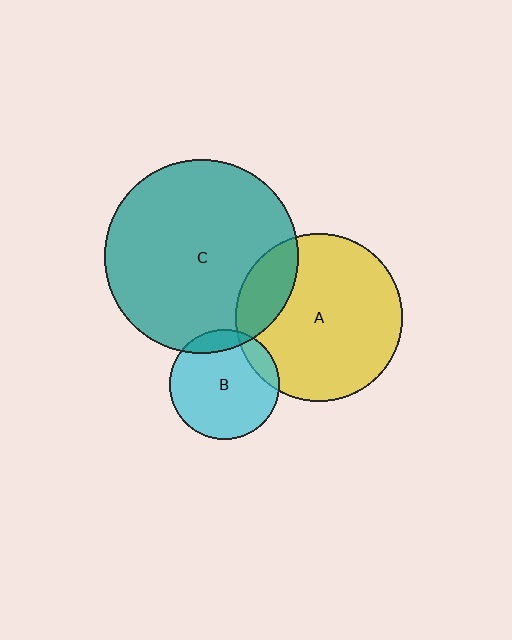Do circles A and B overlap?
Yes.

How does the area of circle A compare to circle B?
Approximately 2.3 times.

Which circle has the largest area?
Circle C (teal).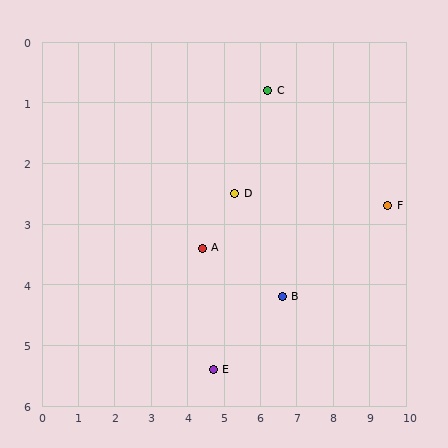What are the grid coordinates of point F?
Point F is at approximately (9.5, 2.7).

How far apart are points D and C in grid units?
Points D and C are about 1.9 grid units apart.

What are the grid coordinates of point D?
Point D is at approximately (5.3, 2.5).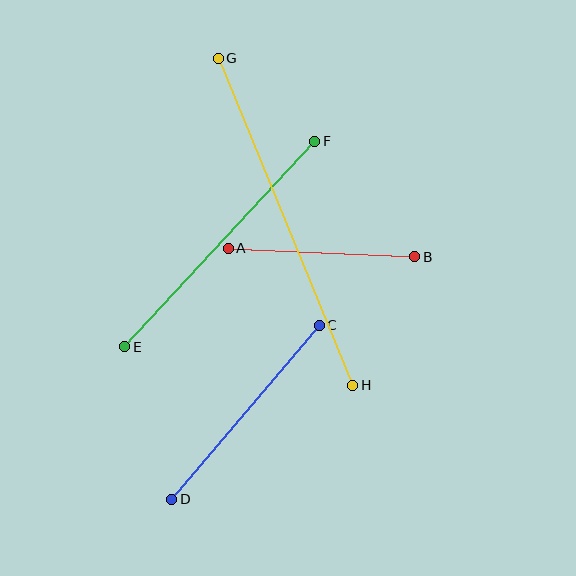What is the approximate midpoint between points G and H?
The midpoint is at approximately (285, 222) pixels.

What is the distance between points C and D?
The distance is approximately 228 pixels.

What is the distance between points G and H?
The distance is approximately 353 pixels.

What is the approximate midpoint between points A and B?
The midpoint is at approximately (322, 252) pixels.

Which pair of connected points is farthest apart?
Points G and H are farthest apart.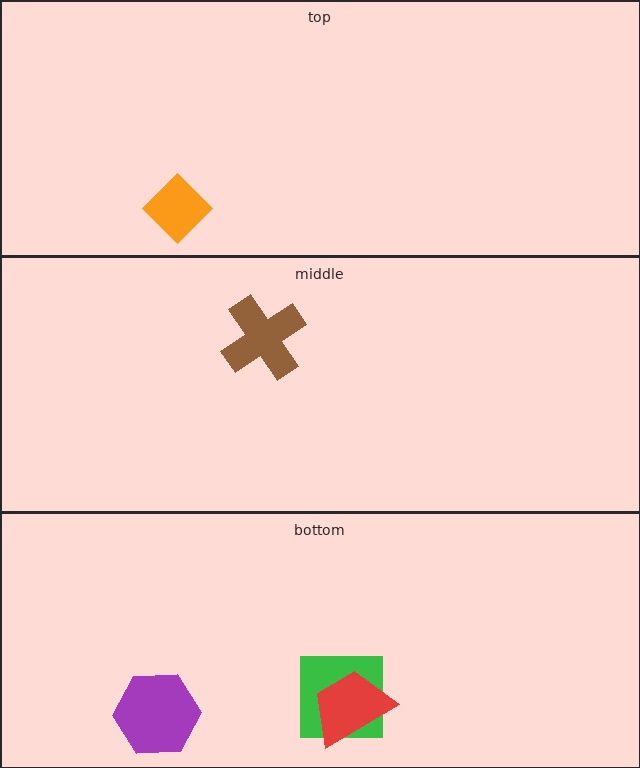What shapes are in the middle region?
The brown cross.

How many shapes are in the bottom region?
3.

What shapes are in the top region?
The orange diamond.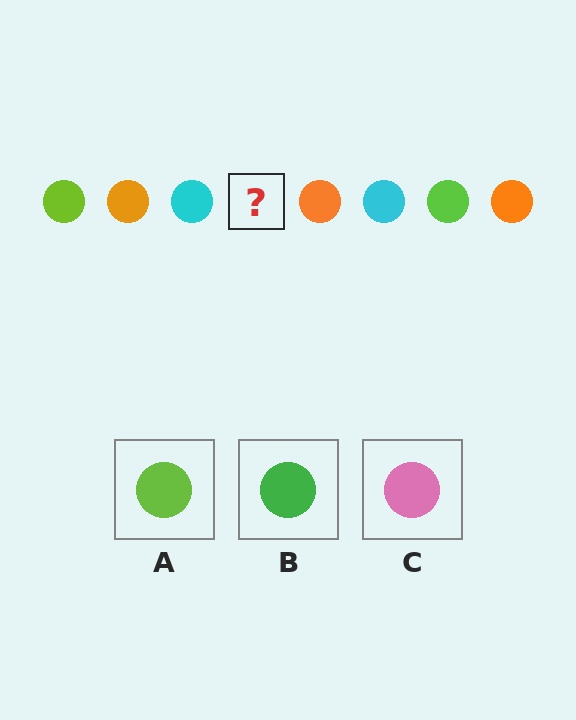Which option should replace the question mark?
Option A.